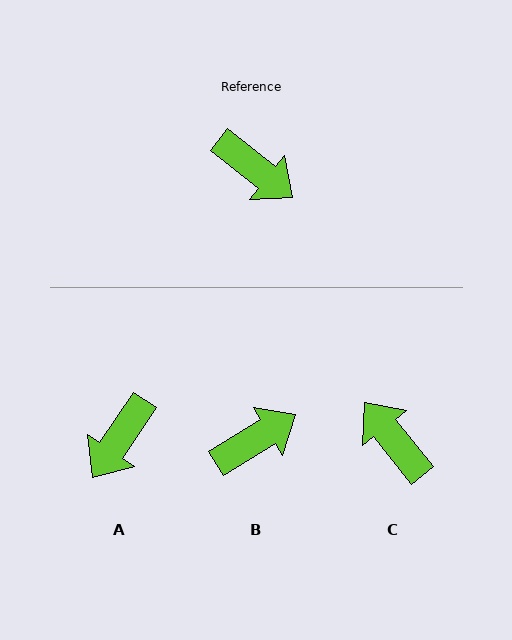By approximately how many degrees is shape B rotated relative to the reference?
Approximately 70 degrees counter-clockwise.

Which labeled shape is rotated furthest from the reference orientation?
C, about 167 degrees away.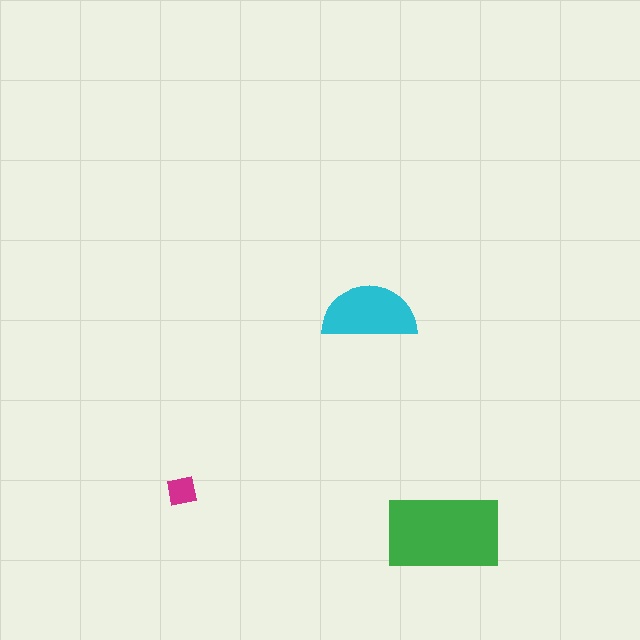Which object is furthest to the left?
The magenta square is leftmost.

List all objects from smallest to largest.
The magenta square, the cyan semicircle, the green rectangle.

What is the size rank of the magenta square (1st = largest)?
3rd.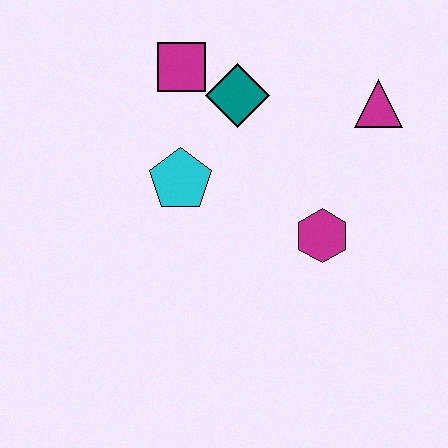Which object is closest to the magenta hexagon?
The magenta triangle is closest to the magenta hexagon.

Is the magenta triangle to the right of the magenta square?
Yes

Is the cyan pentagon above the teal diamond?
No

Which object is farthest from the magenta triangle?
The cyan pentagon is farthest from the magenta triangle.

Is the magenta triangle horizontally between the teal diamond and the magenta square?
No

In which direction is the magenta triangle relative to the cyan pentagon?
The magenta triangle is to the right of the cyan pentagon.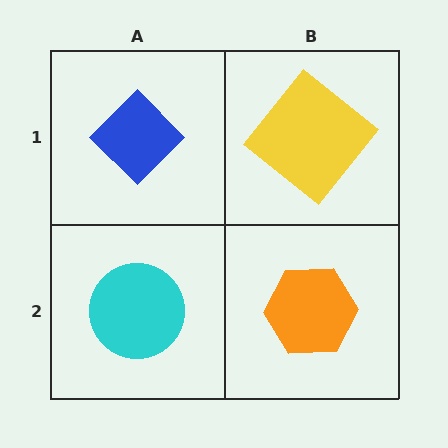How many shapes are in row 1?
2 shapes.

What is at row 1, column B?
A yellow diamond.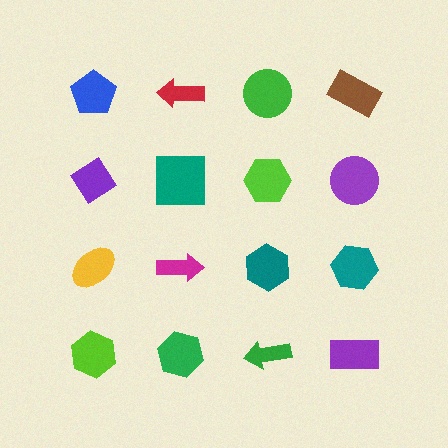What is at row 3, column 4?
A teal hexagon.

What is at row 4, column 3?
A green arrow.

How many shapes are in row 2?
4 shapes.